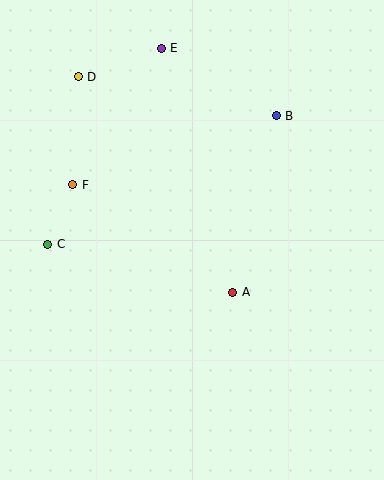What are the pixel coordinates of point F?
Point F is at (73, 185).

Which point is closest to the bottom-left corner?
Point C is closest to the bottom-left corner.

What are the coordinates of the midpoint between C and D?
The midpoint between C and D is at (63, 161).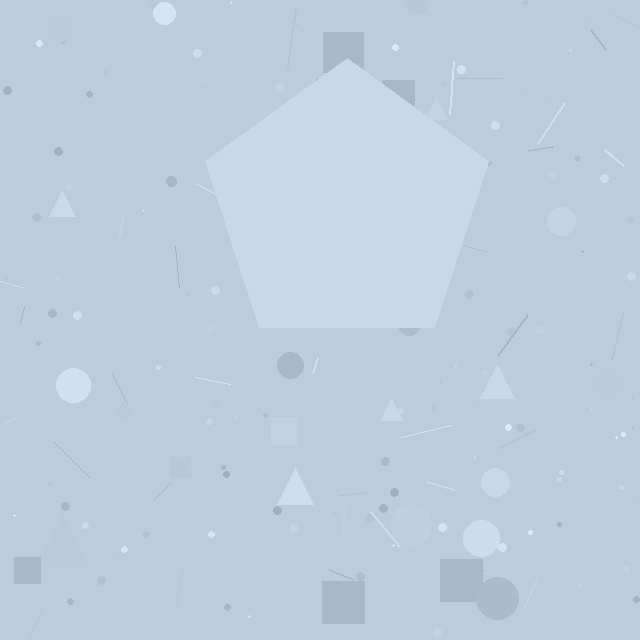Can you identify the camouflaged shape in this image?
The camouflaged shape is a pentagon.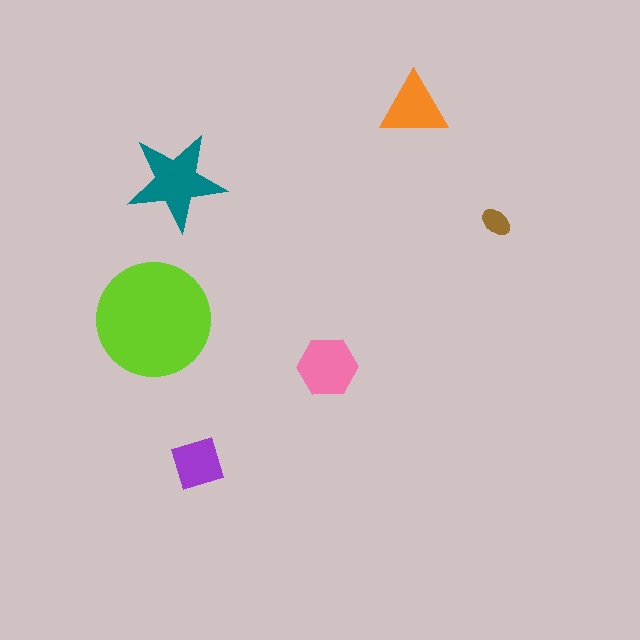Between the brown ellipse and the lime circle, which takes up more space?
The lime circle.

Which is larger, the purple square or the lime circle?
The lime circle.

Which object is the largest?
The lime circle.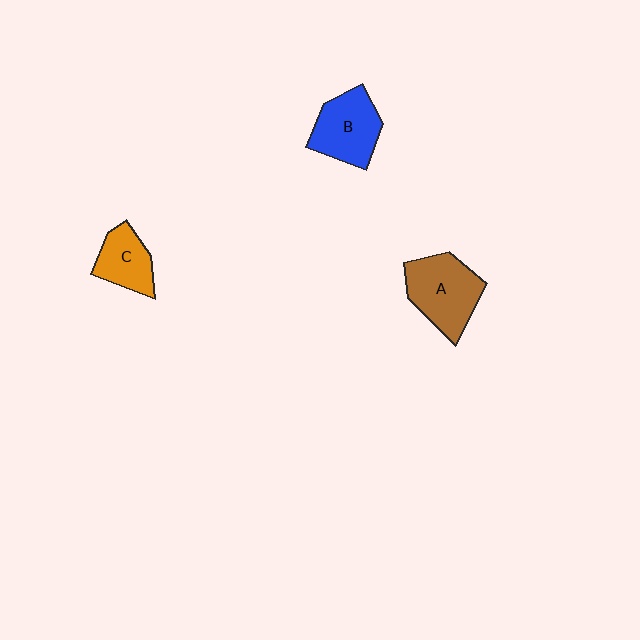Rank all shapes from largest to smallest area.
From largest to smallest: A (brown), B (blue), C (orange).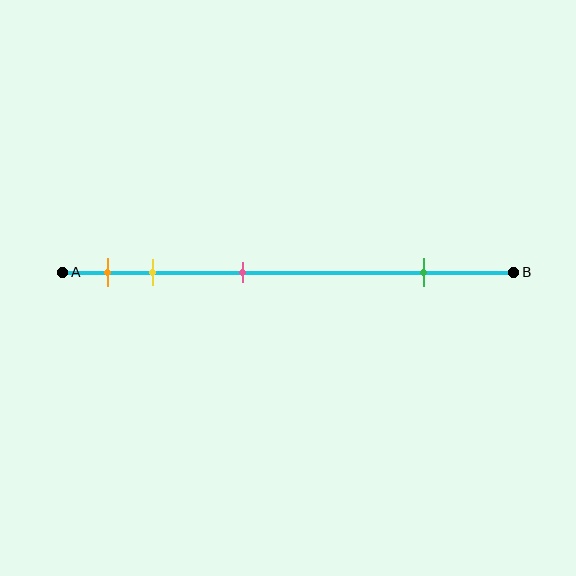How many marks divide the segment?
There are 4 marks dividing the segment.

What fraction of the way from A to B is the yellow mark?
The yellow mark is approximately 20% (0.2) of the way from A to B.